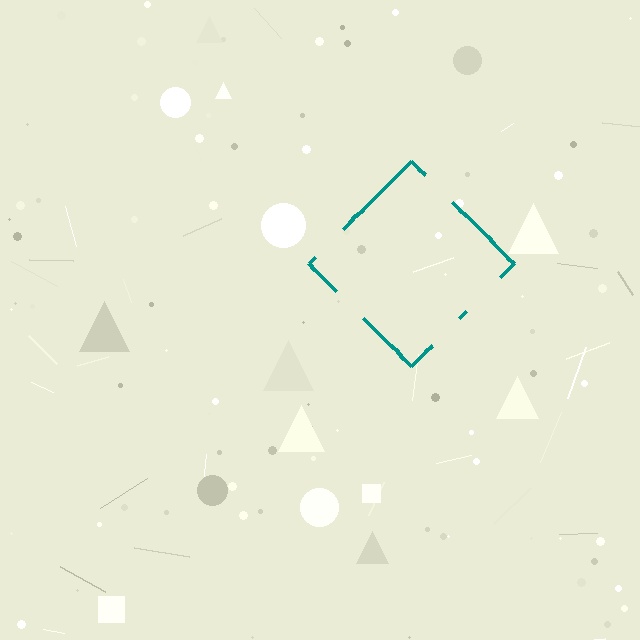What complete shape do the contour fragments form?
The contour fragments form a diamond.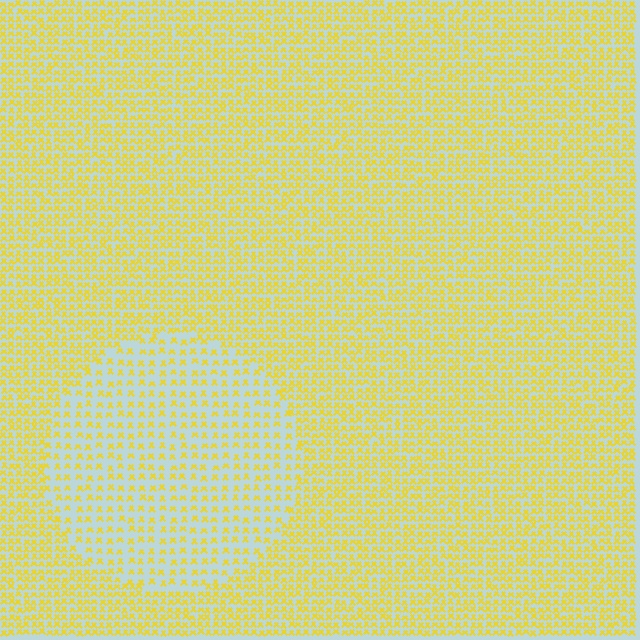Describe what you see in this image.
The image contains small yellow elements arranged at two different densities. A circle-shaped region is visible where the elements are less densely packed than the surrounding area.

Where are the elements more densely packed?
The elements are more densely packed outside the circle boundary.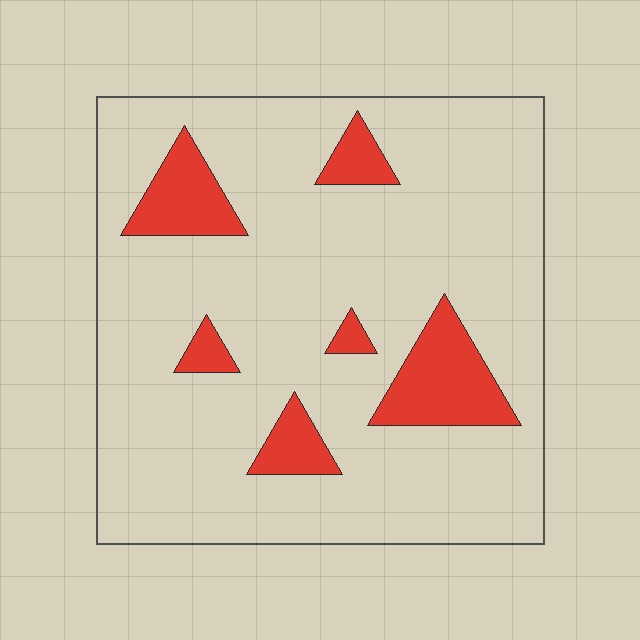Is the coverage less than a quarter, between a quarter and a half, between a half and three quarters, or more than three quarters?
Less than a quarter.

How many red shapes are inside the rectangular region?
6.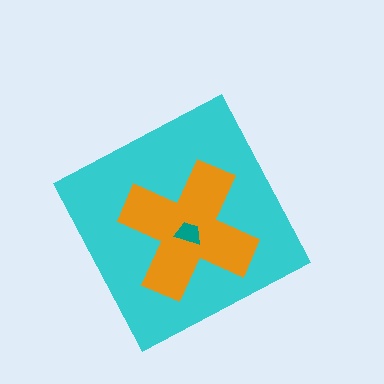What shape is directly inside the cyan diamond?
The orange cross.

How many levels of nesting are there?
3.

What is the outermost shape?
The cyan diamond.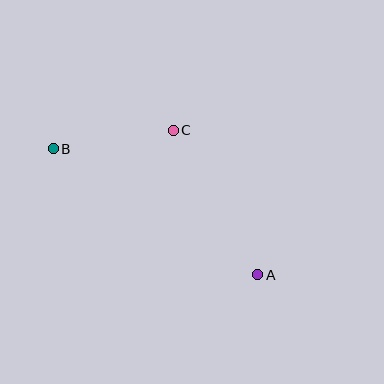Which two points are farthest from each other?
Points A and B are farthest from each other.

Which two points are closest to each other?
Points B and C are closest to each other.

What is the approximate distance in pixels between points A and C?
The distance between A and C is approximately 167 pixels.